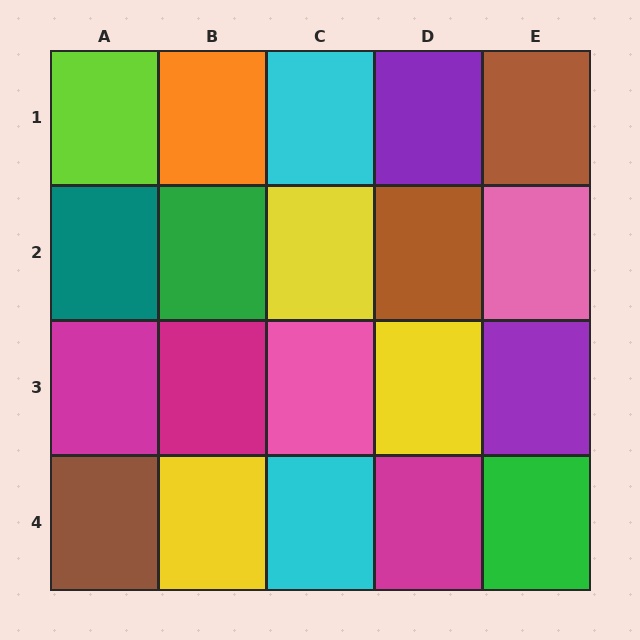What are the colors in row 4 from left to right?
Brown, yellow, cyan, magenta, green.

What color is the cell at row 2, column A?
Teal.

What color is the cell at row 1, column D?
Purple.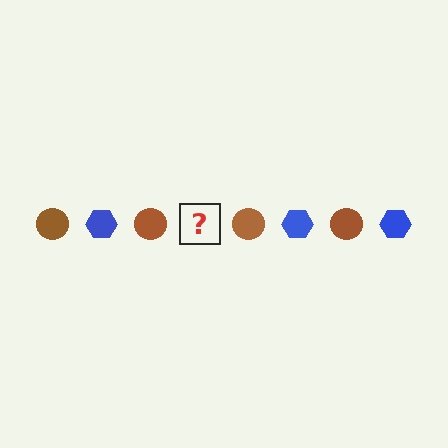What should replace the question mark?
The question mark should be replaced with a blue hexagon.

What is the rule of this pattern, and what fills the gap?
The rule is that the pattern alternates between brown circle and blue hexagon. The gap should be filled with a blue hexagon.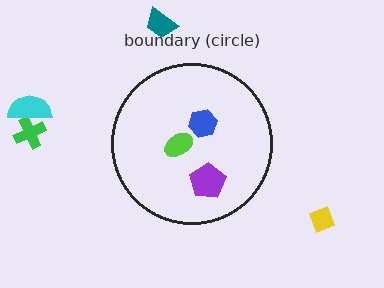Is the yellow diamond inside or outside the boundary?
Outside.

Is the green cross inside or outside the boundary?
Outside.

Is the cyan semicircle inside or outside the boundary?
Outside.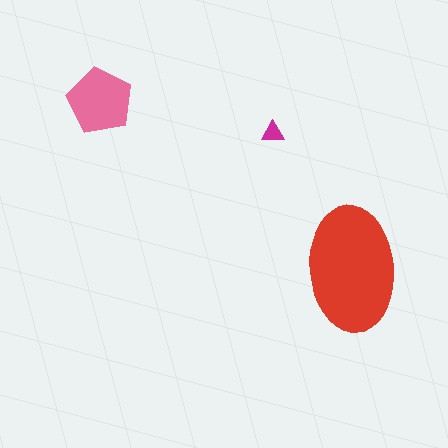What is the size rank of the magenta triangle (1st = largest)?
3rd.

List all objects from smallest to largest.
The magenta triangle, the pink pentagon, the red ellipse.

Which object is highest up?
The pink pentagon is topmost.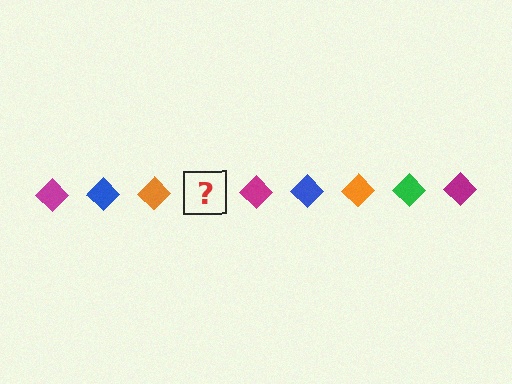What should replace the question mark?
The question mark should be replaced with a green diamond.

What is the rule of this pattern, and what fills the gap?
The rule is that the pattern cycles through magenta, blue, orange, green diamonds. The gap should be filled with a green diamond.